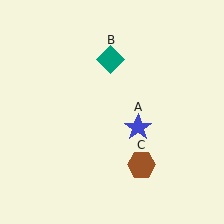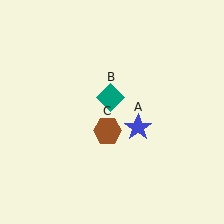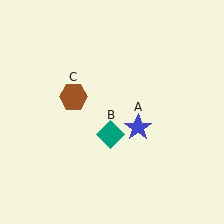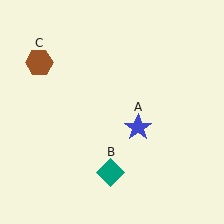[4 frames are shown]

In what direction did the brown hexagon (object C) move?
The brown hexagon (object C) moved up and to the left.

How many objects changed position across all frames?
2 objects changed position: teal diamond (object B), brown hexagon (object C).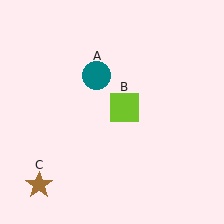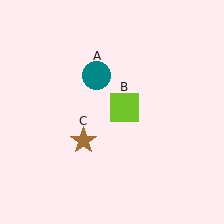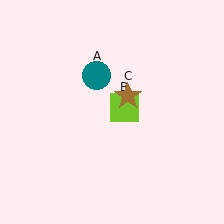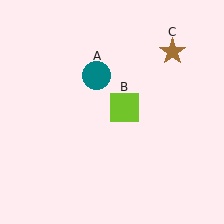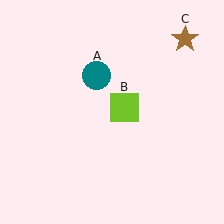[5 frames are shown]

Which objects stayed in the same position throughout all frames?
Teal circle (object A) and lime square (object B) remained stationary.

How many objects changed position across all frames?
1 object changed position: brown star (object C).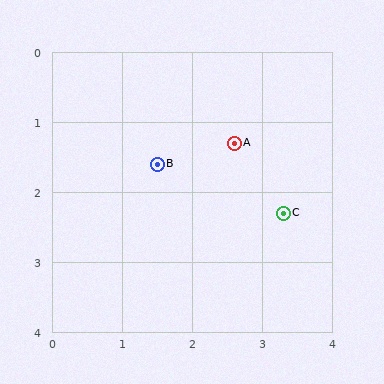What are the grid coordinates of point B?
Point B is at approximately (1.5, 1.6).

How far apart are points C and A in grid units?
Points C and A are about 1.2 grid units apart.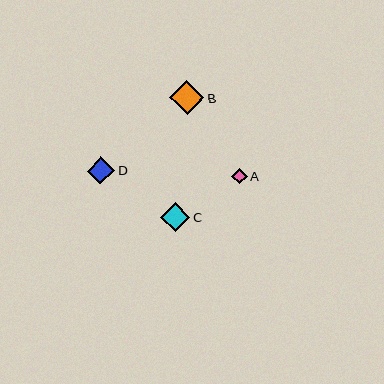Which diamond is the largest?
Diamond B is the largest with a size of approximately 34 pixels.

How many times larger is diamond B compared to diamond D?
Diamond B is approximately 1.2 times the size of diamond D.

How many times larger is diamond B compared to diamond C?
Diamond B is approximately 1.2 times the size of diamond C.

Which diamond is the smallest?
Diamond A is the smallest with a size of approximately 15 pixels.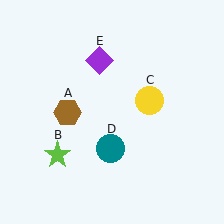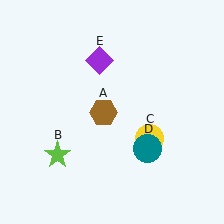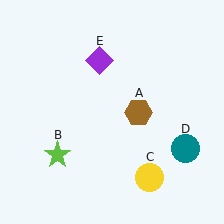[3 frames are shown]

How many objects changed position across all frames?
3 objects changed position: brown hexagon (object A), yellow circle (object C), teal circle (object D).